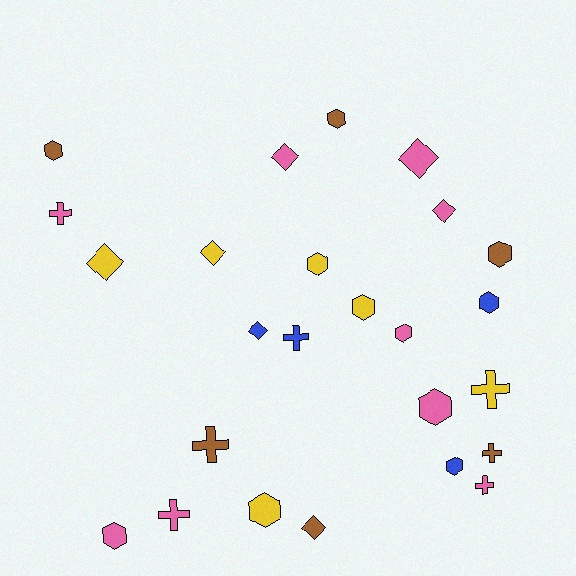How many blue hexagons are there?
There are 2 blue hexagons.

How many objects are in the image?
There are 25 objects.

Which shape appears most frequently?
Hexagon, with 11 objects.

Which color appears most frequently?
Pink, with 9 objects.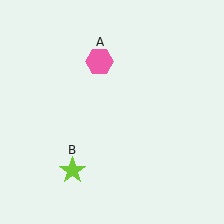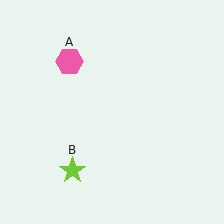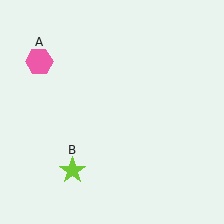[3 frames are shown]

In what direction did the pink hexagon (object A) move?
The pink hexagon (object A) moved left.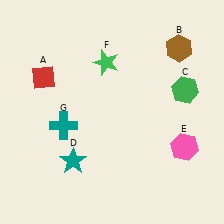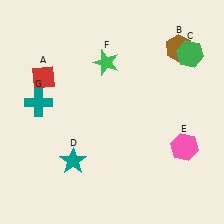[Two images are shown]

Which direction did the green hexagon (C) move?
The green hexagon (C) moved up.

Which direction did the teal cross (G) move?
The teal cross (G) moved left.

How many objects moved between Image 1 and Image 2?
2 objects moved between the two images.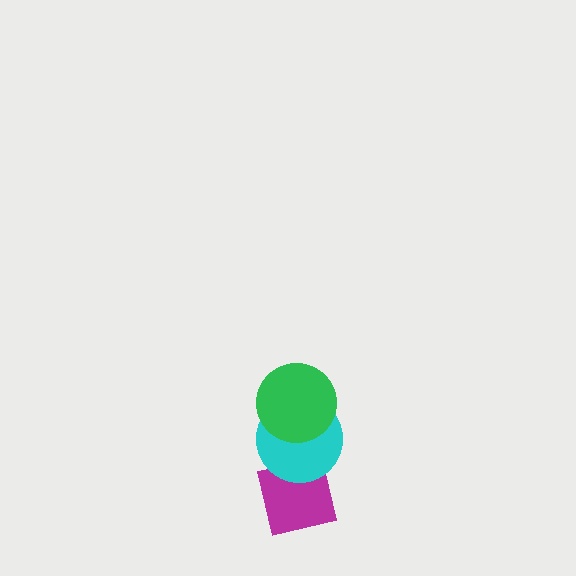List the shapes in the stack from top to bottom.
From top to bottom: the green circle, the cyan circle, the magenta square.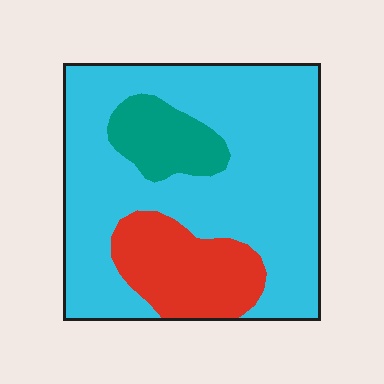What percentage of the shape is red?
Red takes up about one sixth (1/6) of the shape.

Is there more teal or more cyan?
Cyan.